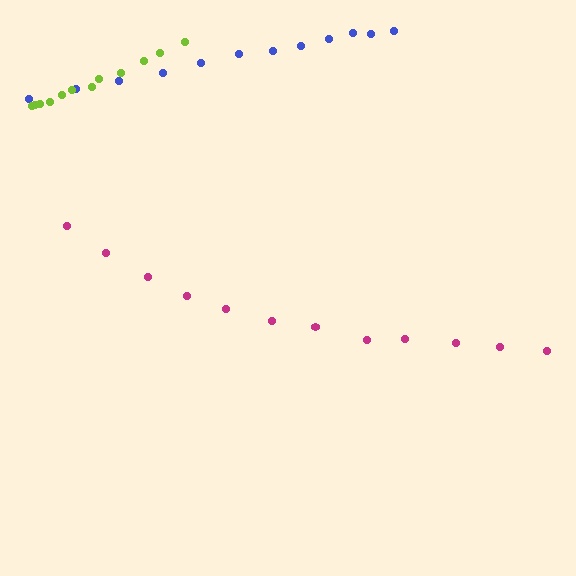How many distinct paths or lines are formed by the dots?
There are 3 distinct paths.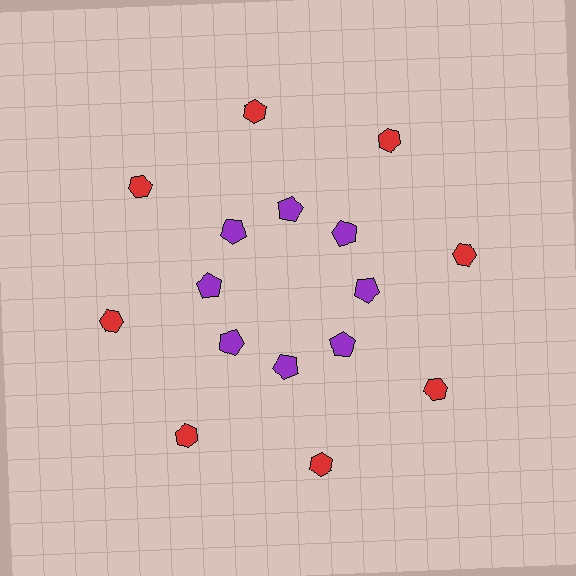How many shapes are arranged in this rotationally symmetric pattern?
There are 16 shapes, arranged in 8 groups of 2.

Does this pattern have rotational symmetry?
Yes, this pattern has 8-fold rotational symmetry. It looks the same after rotating 45 degrees around the center.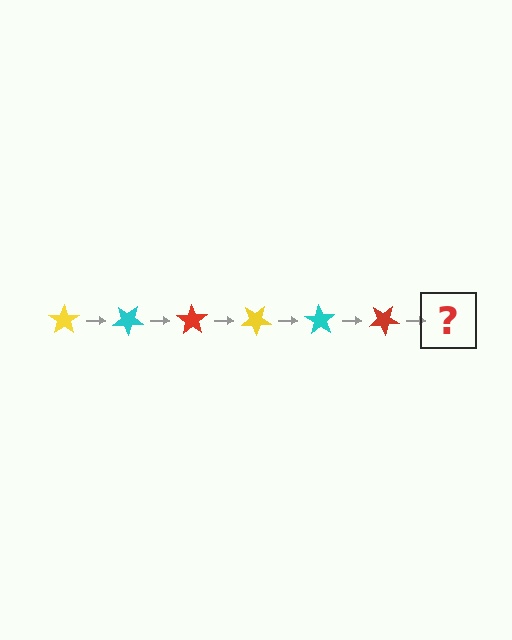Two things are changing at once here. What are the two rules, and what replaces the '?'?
The two rules are that it rotates 35 degrees each step and the color cycles through yellow, cyan, and red. The '?' should be a yellow star, rotated 210 degrees from the start.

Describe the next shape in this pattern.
It should be a yellow star, rotated 210 degrees from the start.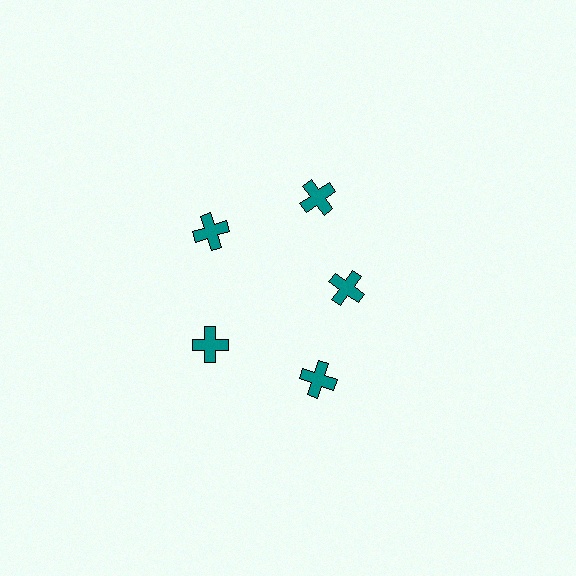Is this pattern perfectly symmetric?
No. The 5 teal crosses are arranged in a ring, but one element near the 3 o'clock position is pulled inward toward the center, breaking the 5-fold rotational symmetry.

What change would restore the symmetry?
The symmetry would be restored by moving it outward, back onto the ring so that all 5 crosses sit at equal angles and equal distance from the center.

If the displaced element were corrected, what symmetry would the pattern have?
It would have 5-fold rotational symmetry — the pattern would map onto itself every 72 degrees.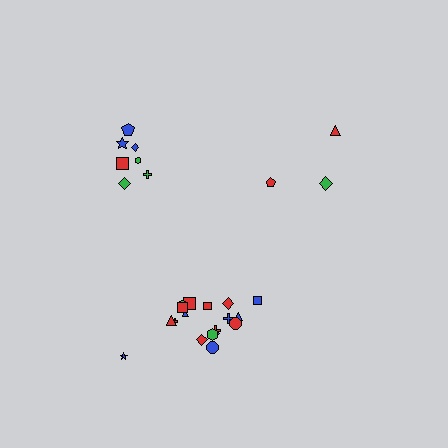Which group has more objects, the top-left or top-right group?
The top-left group.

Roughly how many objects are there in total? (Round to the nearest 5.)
Roughly 30 objects in total.